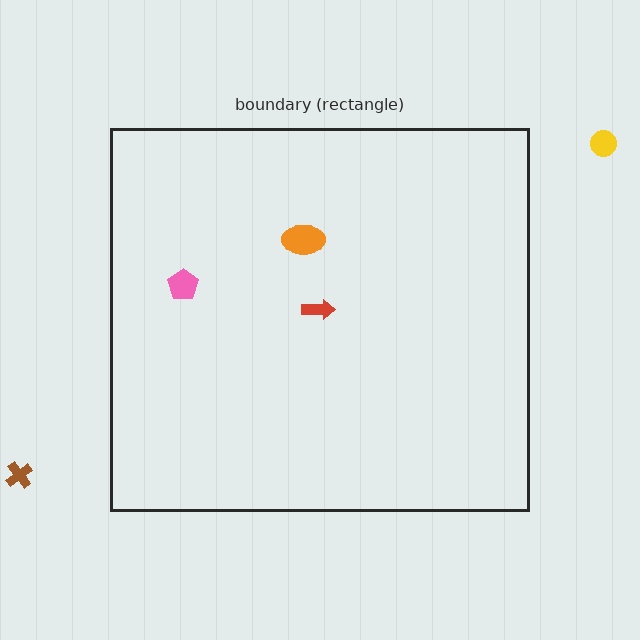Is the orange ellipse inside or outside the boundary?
Inside.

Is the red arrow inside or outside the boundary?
Inside.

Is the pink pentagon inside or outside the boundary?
Inside.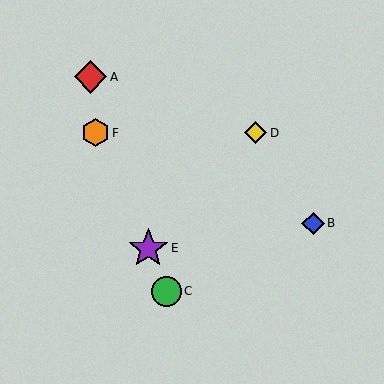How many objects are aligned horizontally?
2 objects (D, F) are aligned horizontally.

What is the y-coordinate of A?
Object A is at y≈77.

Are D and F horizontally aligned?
Yes, both are at y≈133.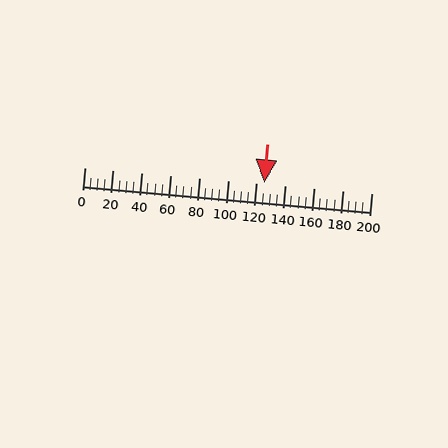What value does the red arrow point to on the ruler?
The red arrow points to approximately 125.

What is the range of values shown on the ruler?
The ruler shows values from 0 to 200.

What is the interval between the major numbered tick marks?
The major tick marks are spaced 20 units apart.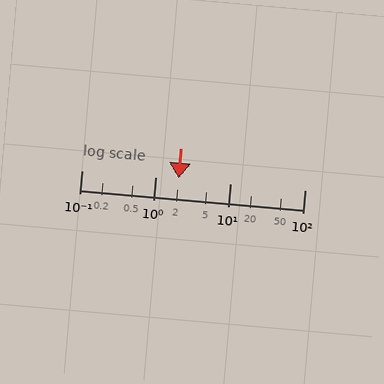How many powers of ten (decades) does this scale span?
The scale spans 3 decades, from 0.1 to 100.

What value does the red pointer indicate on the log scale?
The pointer indicates approximately 2.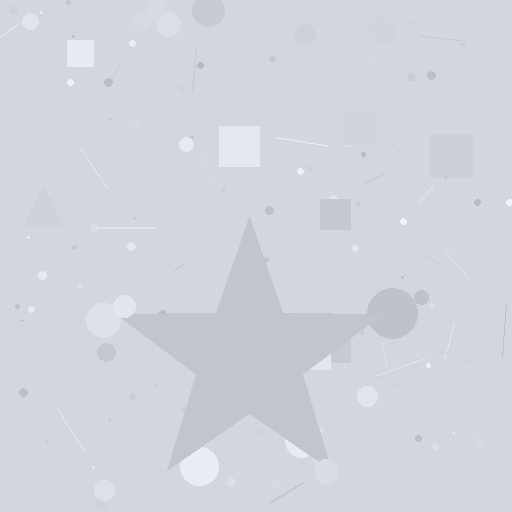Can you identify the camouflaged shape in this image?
The camouflaged shape is a star.